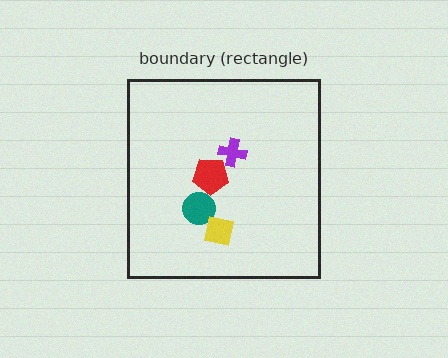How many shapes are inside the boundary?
4 inside, 0 outside.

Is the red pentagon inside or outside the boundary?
Inside.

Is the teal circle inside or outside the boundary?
Inside.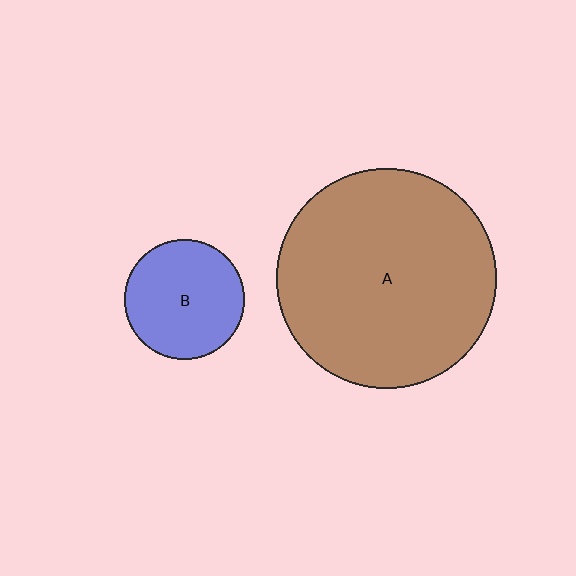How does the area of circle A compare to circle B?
Approximately 3.3 times.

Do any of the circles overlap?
No, none of the circles overlap.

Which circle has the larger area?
Circle A (brown).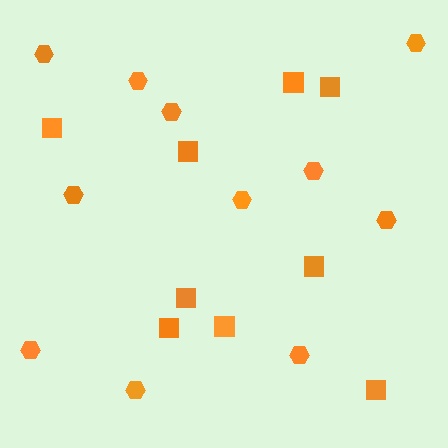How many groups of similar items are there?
There are 2 groups: one group of squares (9) and one group of hexagons (11).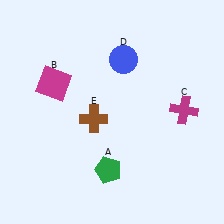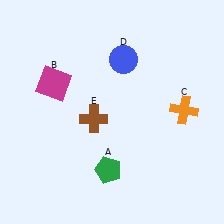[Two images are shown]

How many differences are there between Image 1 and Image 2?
There is 1 difference between the two images.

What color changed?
The cross (C) changed from magenta in Image 1 to orange in Image 2.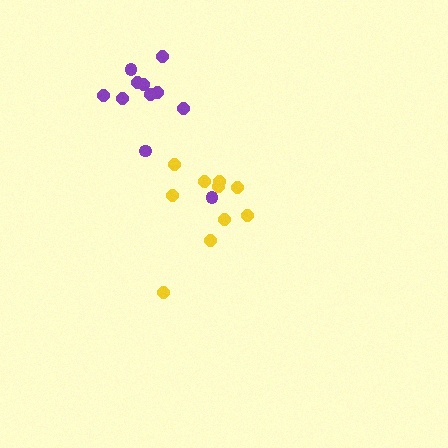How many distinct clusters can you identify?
There are 2 distinct clusters.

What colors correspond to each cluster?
The clusters are colored: purple, yellow.